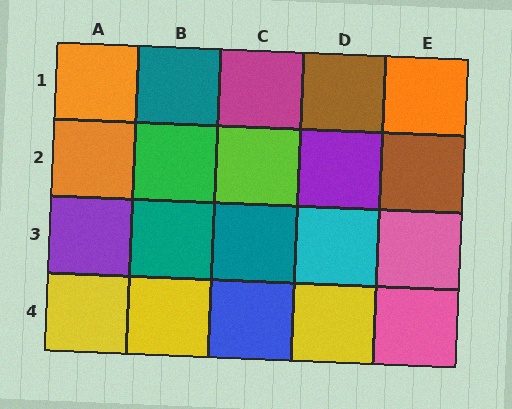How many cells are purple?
2 cells are purple.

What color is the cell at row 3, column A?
Purple.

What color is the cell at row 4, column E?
Pink.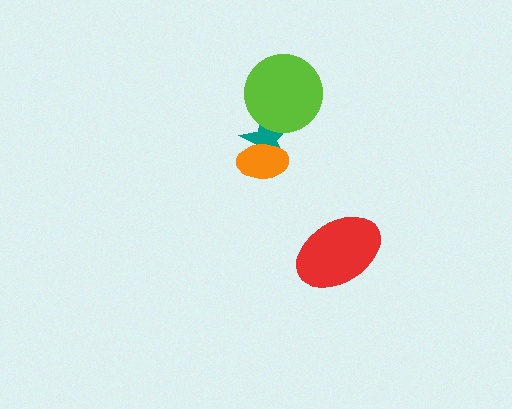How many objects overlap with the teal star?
2 objects overlap with the teal star.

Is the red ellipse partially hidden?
No, no other shape covers it.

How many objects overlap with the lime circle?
1 object overlaps with the lime circle.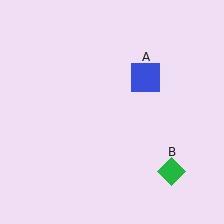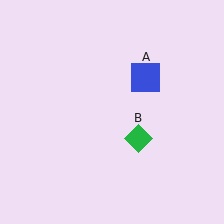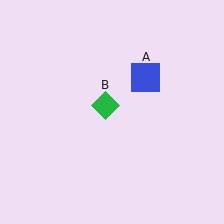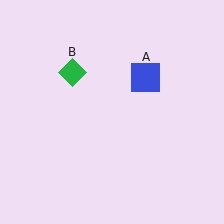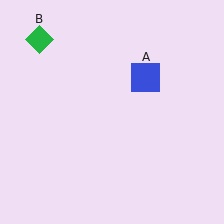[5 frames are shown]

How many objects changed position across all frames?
1 object changed position: green diamond (object B).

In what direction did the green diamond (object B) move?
The green diamond (object B) moved up and to the left.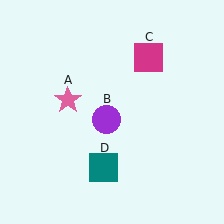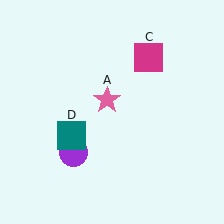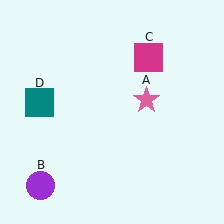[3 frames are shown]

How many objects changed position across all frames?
3 objects changed position: pink star (object A), purple circle (object B), teal square (object D).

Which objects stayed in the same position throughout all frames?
Magenta square (object C) remained stationary.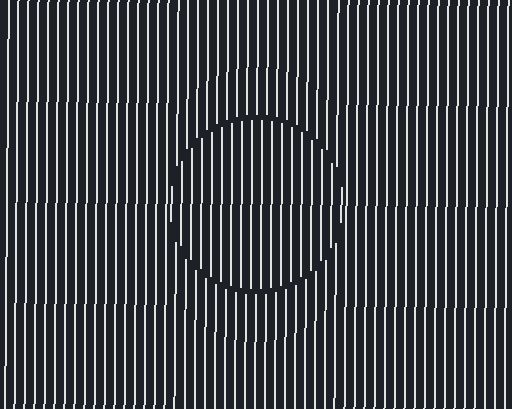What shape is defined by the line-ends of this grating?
An illusory circle. The interior of the shape contains the same grating, shifted by half a period — the contour is defined by the phase discontinuity where line-ends from the inner and outer gratings abut.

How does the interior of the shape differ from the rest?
The interior of the shape contains the same grating, shifted by half a period — the contour is defined by the phase discontinuity where line-ends from the inner and outer gratings abut.